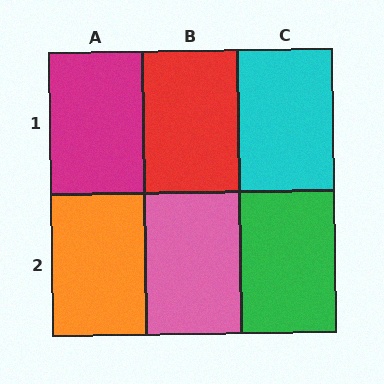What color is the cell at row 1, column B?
Red.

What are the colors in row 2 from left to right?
Orange, pink, green.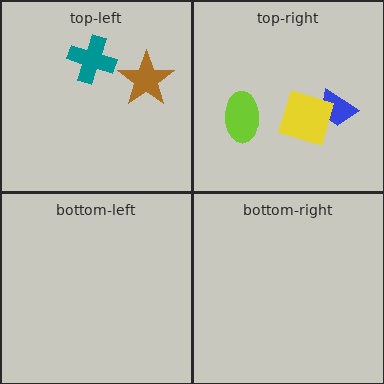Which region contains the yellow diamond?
The top-right region.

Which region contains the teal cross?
The top-left region.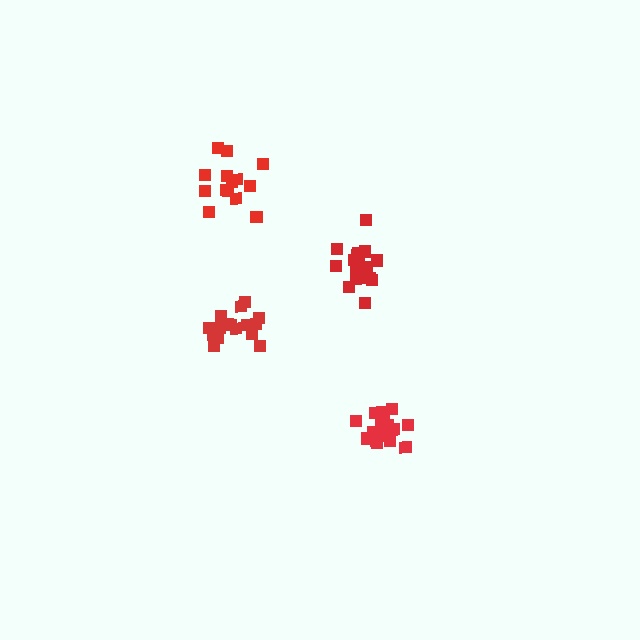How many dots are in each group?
Group 1: 16 dots, Group 2: 17 dots, Group 3: 14 dots, Group 4: 19 dots (66 total).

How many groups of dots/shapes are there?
There are 4 groups.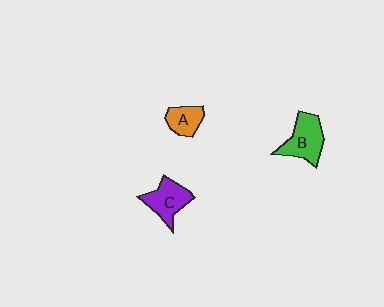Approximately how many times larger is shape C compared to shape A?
Approximately 1.5 times.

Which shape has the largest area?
Shape B (green).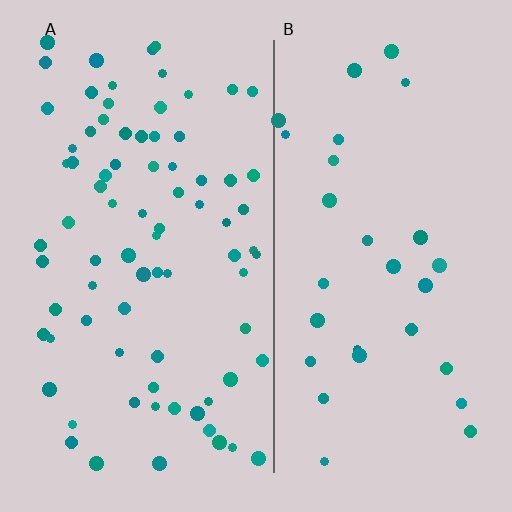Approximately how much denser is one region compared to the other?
Approximately 2.7× — region A over region B.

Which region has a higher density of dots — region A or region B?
A (the left).